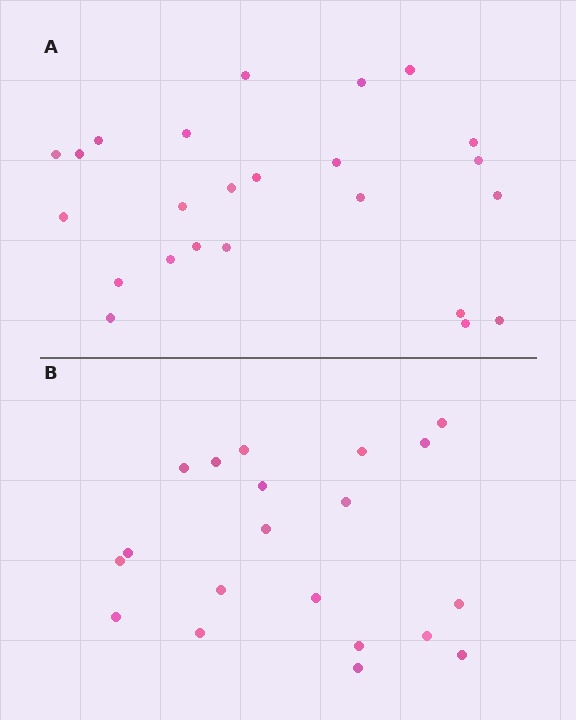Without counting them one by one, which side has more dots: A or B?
Region A (the top region) has more dots.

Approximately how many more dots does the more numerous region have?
Region A has about 4 more dots than region B.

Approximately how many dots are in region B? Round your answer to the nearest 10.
About 20 dots.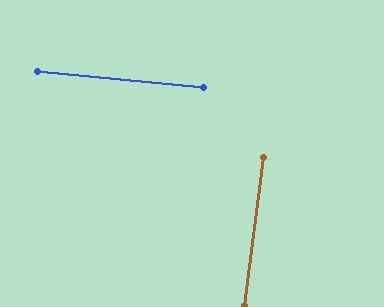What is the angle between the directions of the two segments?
Approximately 88 degrees.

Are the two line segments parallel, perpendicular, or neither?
Perpendicular — they meet at approximately 88°.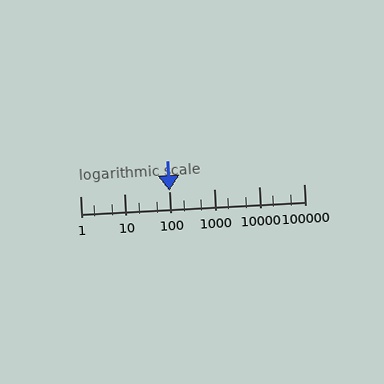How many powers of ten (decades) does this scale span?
The scale spans 5 decades, from 1 to 100000.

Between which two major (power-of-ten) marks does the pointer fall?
The pointer is between 10 and 100.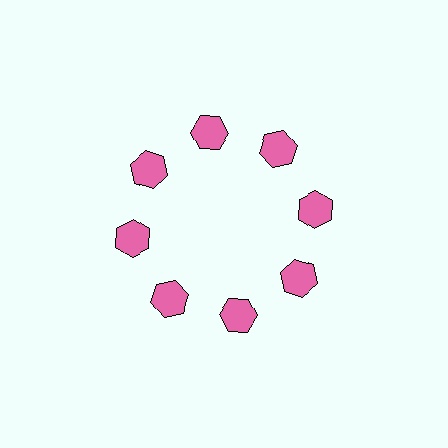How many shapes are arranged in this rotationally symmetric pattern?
There are 8 shapes, arranged in 8 groups of 1.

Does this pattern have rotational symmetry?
Yes, this pattern has 8-fold rotational symmetry. It looks the same after rotating 45 degrees around the center.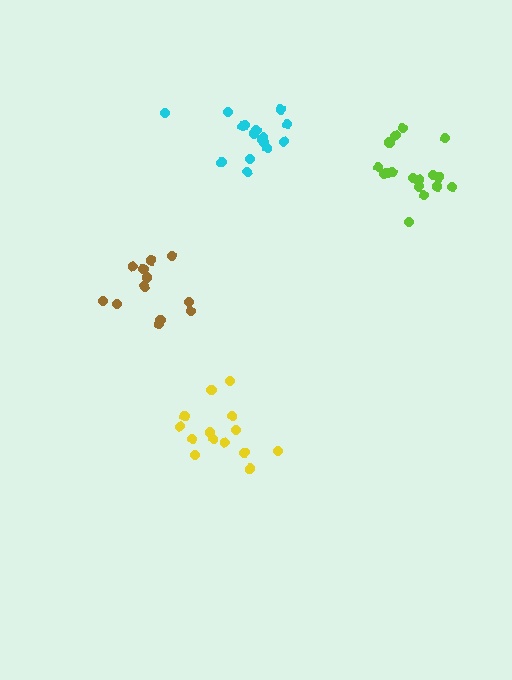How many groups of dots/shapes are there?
There are 4 groups.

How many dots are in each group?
Group 1: 14 dots, Group 2: 17 dots, Group 3: 12 dots, Group 4: 16 dots (59 total).